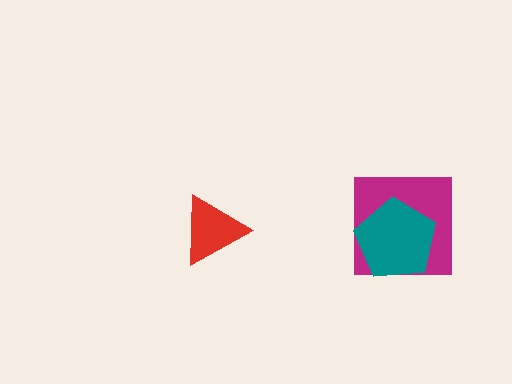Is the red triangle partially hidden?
No, no other shape covers it.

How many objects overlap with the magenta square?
1 object overlaps with the magenta square.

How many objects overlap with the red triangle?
0 objects overlap with the red triangle.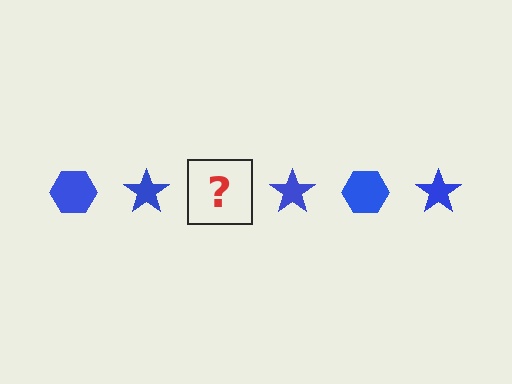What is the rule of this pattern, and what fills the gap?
The rule is that the pattern cycles through hexagon, star shapes in blue. The gap should be filled with a blue hexagon.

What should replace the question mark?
The question mark should be replaced with a blue hexagon.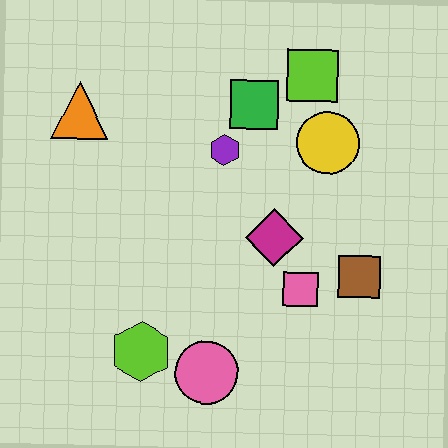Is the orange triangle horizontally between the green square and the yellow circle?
No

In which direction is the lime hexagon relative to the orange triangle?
The lime hexagon is below the orange triangle.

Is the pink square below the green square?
Yes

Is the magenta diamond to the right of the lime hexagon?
Yes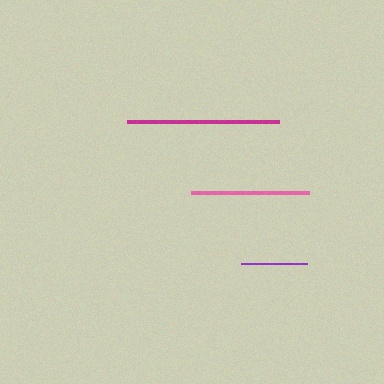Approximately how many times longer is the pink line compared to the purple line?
The pink line is approximately 1.8 times the length of the purple line.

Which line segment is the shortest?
The purple line is the shortest at approximately 66 pixels.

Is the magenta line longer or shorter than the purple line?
The magenta line is longer than the purple line.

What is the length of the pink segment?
The pink segment is approximately 118 pixels long.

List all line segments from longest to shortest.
From longest to shortest: magenta, pink, purple.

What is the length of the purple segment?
The purple segment is approximately 66 pixels long.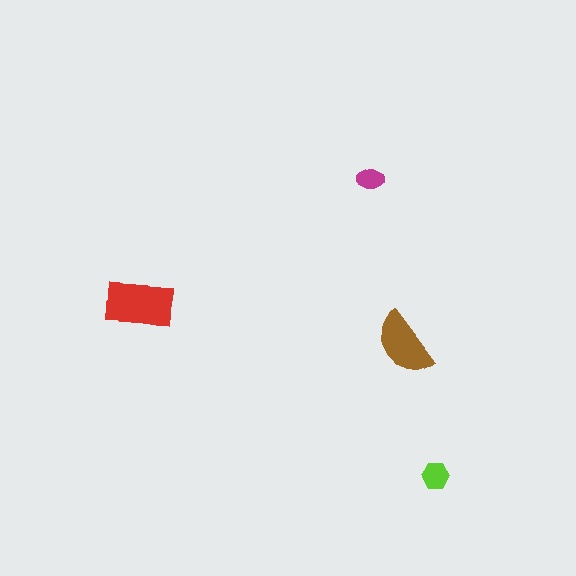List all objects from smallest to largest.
The magenta ellipse, the lime hexagon, the brown semicircle, the red rectangle.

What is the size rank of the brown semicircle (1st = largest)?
2nd.